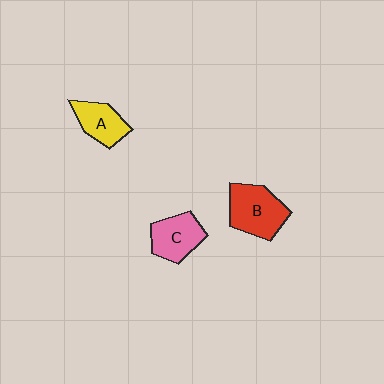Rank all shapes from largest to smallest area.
From largest to smallest: B (red), C (pink), A (yellow).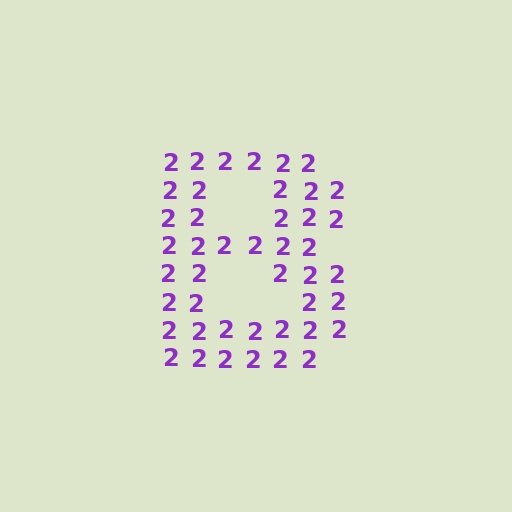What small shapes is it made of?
It is made of small digit 2's.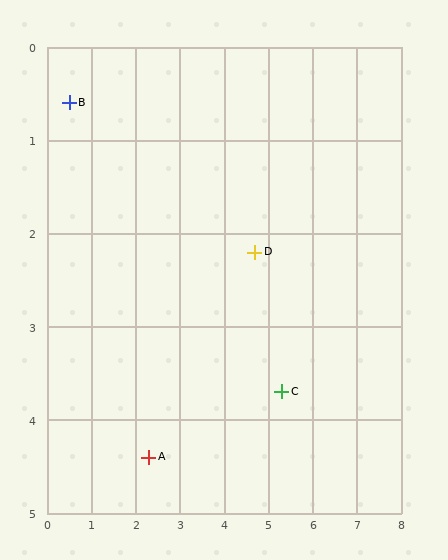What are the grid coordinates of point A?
Point A is at approximately (2.3, 4.4).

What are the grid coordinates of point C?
Point C is at approximately (5.3, 3.7).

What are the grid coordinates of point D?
Point D is at approximately (4.7, 2.2).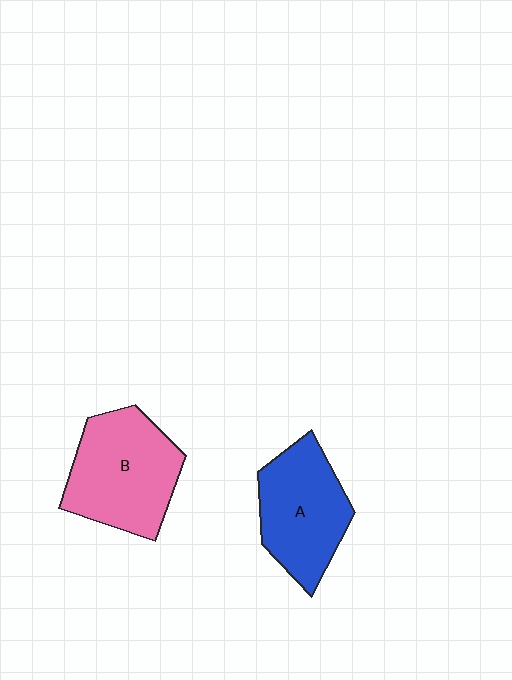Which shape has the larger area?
Shape B (pink).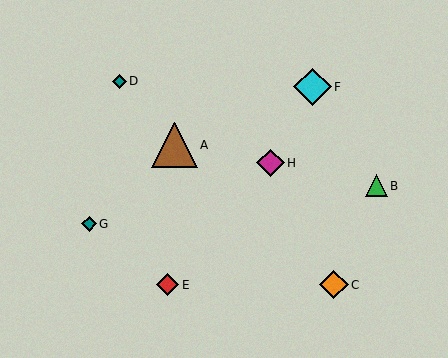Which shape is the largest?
The brown triangle (labeled A) is the largest.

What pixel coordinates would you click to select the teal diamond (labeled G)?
Click at (89, 224) to select the teal diamond G.